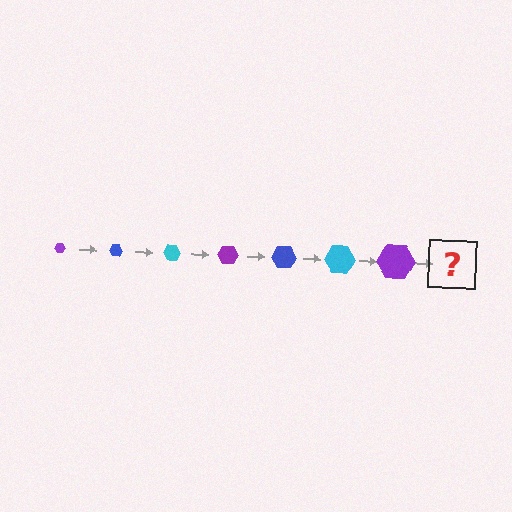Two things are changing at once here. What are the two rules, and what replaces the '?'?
The two rules are that the hexagon grows larger each step and the color cycles through purple, blue, and cyan. The '?' should be a blue hexagon, larger than the previous one.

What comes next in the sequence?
The next element should be a blue hexagon, larger than the previous one.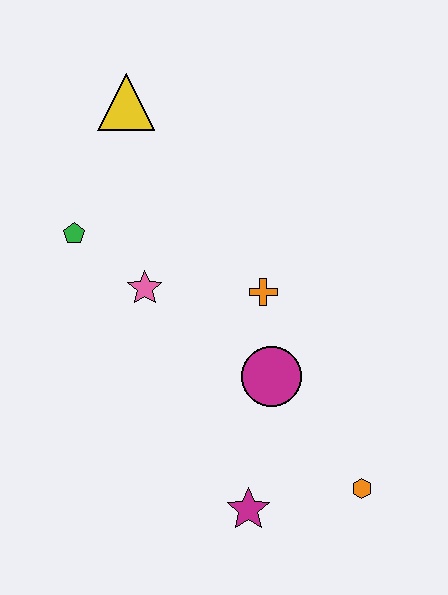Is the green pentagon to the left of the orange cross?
Yes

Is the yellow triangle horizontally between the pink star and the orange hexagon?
No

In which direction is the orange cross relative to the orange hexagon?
The orange cross is above the orange hexagon.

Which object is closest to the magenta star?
The orange hexagon is closest to the magenta star.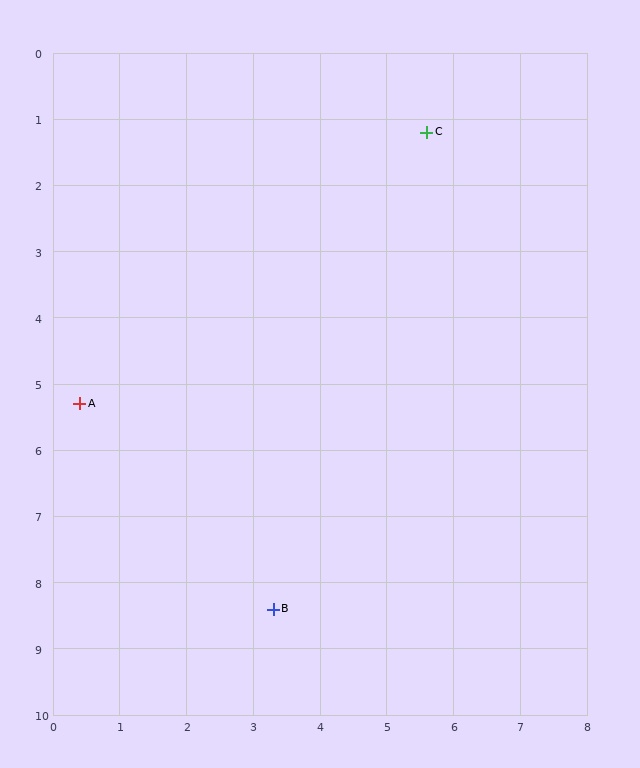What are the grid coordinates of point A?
Point A is at approximately (0.4, 5.3).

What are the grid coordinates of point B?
Point B is at approximately (3.3, 8.4).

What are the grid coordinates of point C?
Point C is at approximately (5.6, 1.2).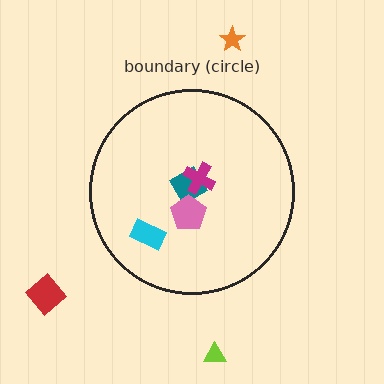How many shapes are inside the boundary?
4 inside, 3 outside.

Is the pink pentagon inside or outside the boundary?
Inside.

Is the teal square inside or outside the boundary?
Inside.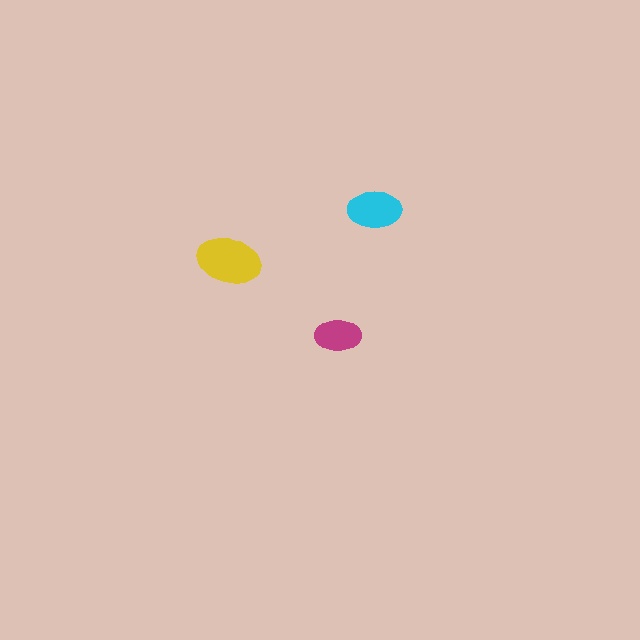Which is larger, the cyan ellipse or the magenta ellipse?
The cyan one.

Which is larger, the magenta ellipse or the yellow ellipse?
The yellow one.